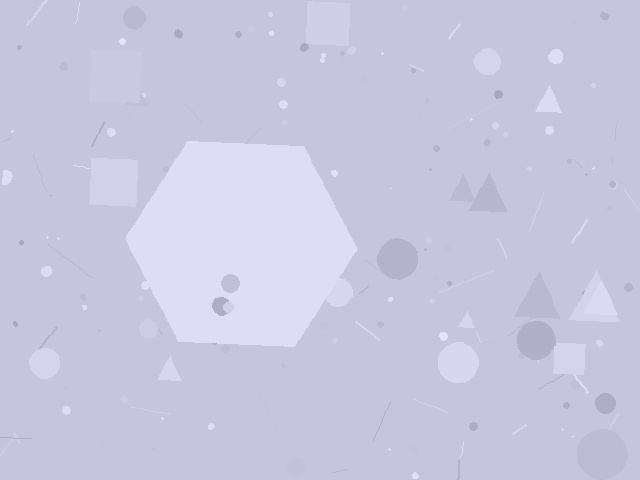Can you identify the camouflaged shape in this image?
The camouflaged shape is a hexagon.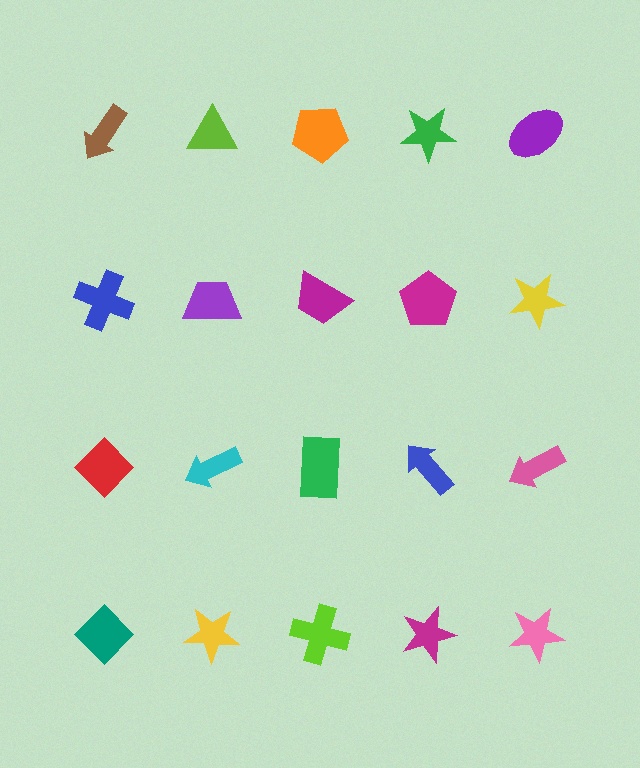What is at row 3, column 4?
A blue arrow.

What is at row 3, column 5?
A pink arrow.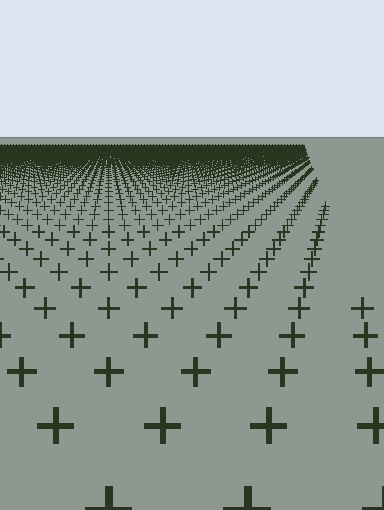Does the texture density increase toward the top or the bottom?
Density increases toward the top.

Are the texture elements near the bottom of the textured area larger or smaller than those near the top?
Larger. Near the bottom, elements are closer to the viewer and appear at a bigger on-screen size.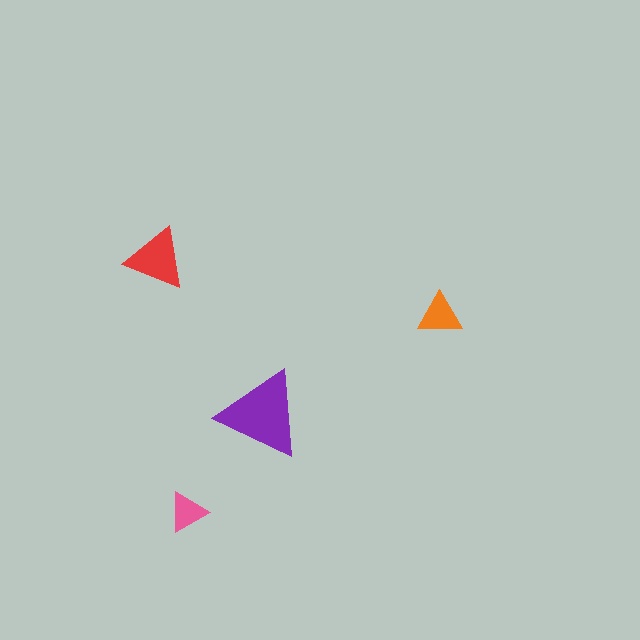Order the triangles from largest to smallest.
the purple one, the red one, the orange one, the pink one.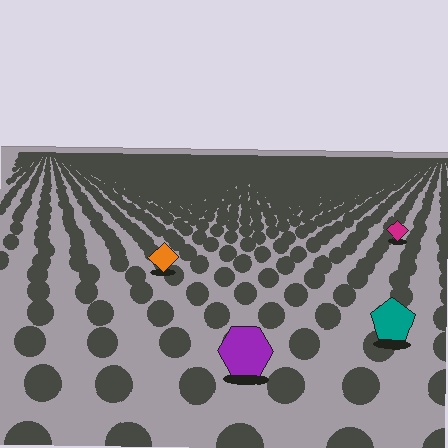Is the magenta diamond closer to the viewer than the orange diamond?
No. The orange diamond is closer — you can tell from the texture gradient: the ground texture is coarser near it.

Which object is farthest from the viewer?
The magenta diamond is farthest from the viewer. It appears smaller and the ground texture around it is denser.